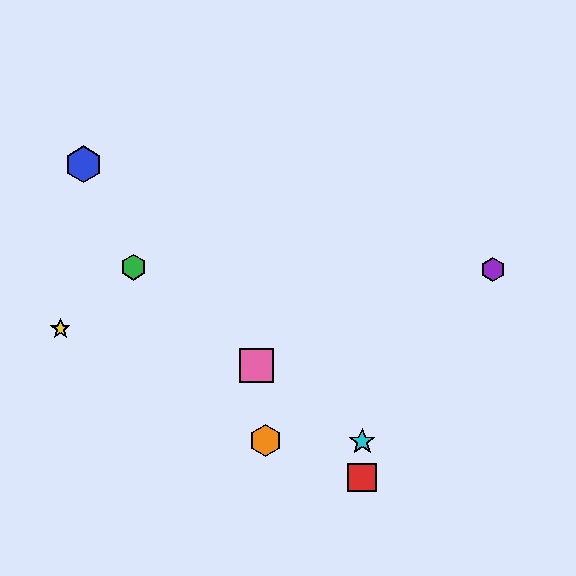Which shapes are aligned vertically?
The red square, the cyan star are aligned vertically.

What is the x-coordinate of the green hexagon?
The green hexagon is at x≈133.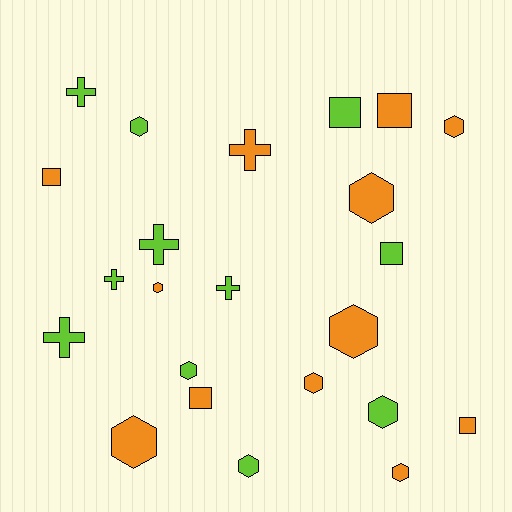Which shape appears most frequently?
Hexagon, with 11 objects.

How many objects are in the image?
There are 23 objects.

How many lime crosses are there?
There are 5 lime crosses.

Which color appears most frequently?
Orange, with 12 objects.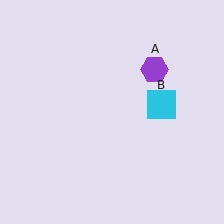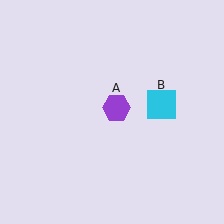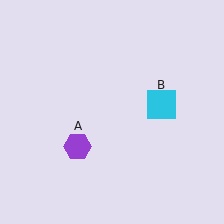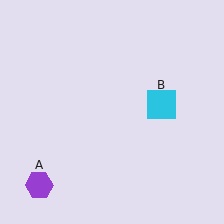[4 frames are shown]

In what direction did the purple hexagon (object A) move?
The purple hexagon (object A) moved down and to the left.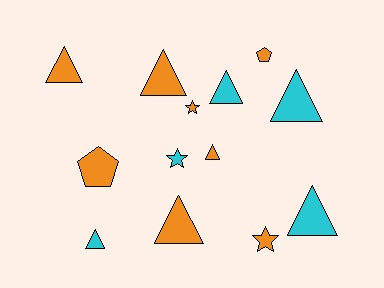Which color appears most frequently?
Orange, with 8 objects.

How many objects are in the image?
There are 13 objects.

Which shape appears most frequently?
Triangle, with 8 objects.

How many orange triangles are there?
There are 4 orange triangles.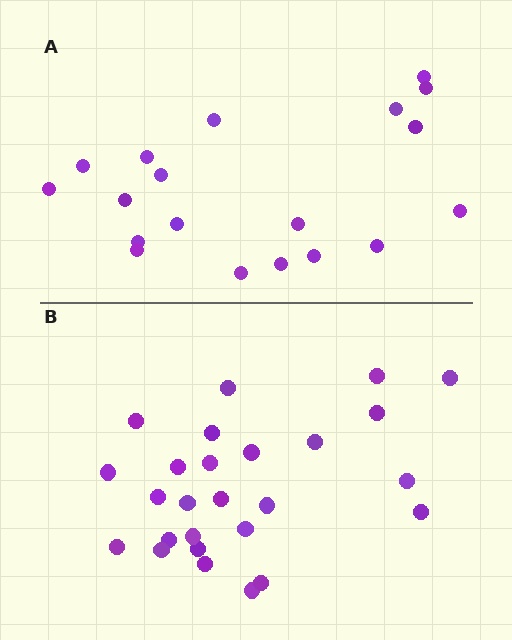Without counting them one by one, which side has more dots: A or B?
Region B (the bottom region) has more dots.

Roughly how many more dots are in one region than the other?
Region B has roughly 8 or so more dots than region A.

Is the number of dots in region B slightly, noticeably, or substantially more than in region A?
Region B has noticeably more, but not dramatically so. The ratio is roughly 1.4 to 1.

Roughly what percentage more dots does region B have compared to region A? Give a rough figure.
About 35% more.